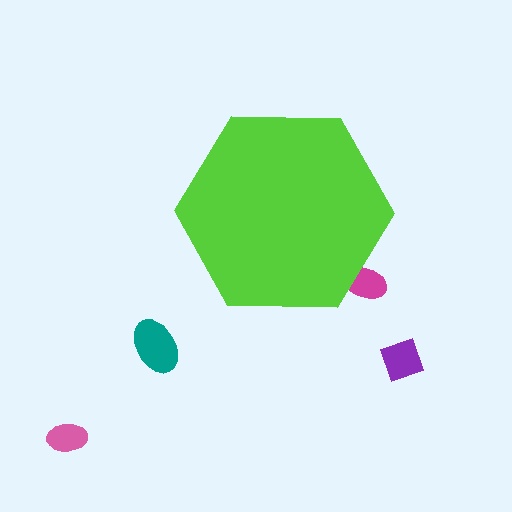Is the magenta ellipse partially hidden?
Yes, the magenta ellipse is partially hidden behind the lime hexagon.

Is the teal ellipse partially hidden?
No, the teal ellipse is fully visible.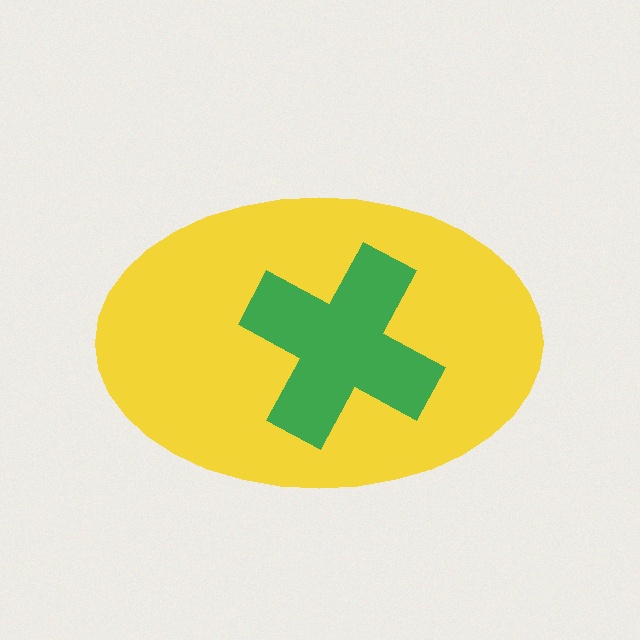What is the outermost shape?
The yellow ellipse.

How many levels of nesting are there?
2.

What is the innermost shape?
The green cross.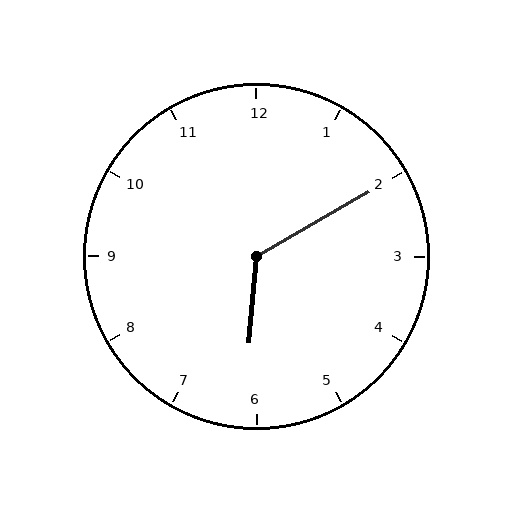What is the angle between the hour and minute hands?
Approximately 125 degrees.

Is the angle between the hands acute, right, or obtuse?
It is obtuse.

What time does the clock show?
6:10.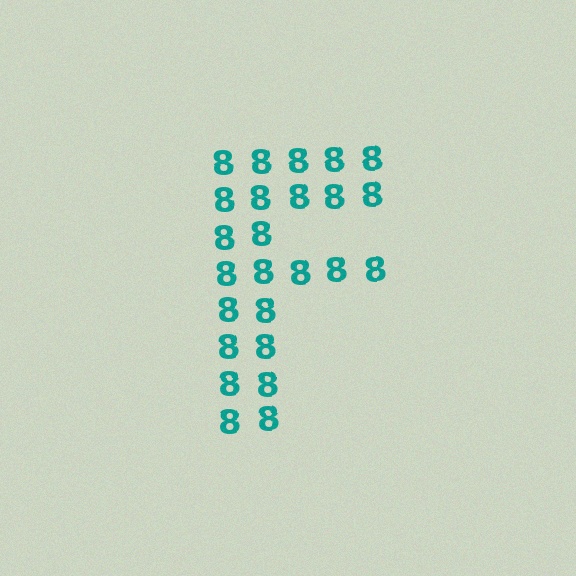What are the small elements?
The small elements are digit 8's.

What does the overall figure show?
The overall figure shows the letter F.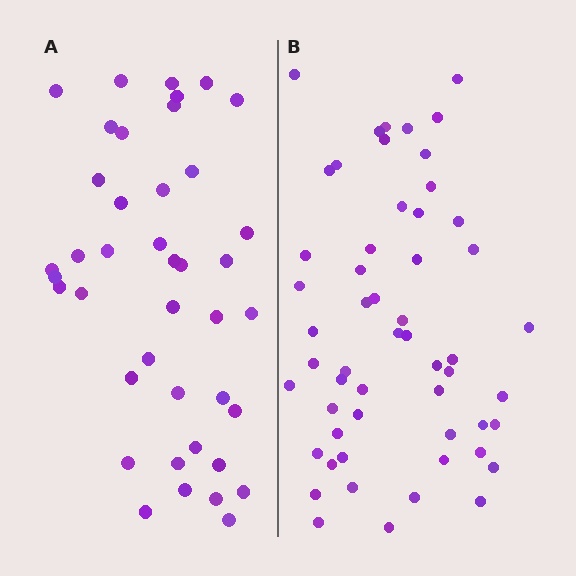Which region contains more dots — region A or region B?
Region B (the right region) has more dots.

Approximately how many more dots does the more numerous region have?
Region B has approximately 15 more dots than region A.